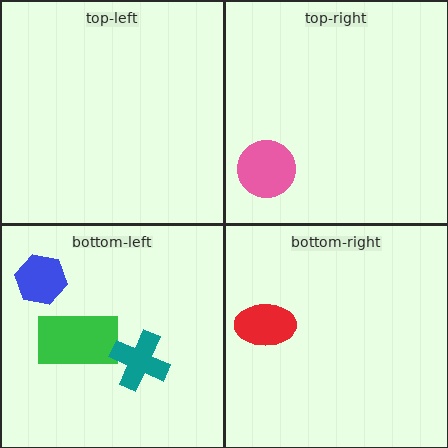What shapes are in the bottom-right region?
The red ellipse.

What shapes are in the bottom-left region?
The blue hexagon, the green rectangle, the teal cross.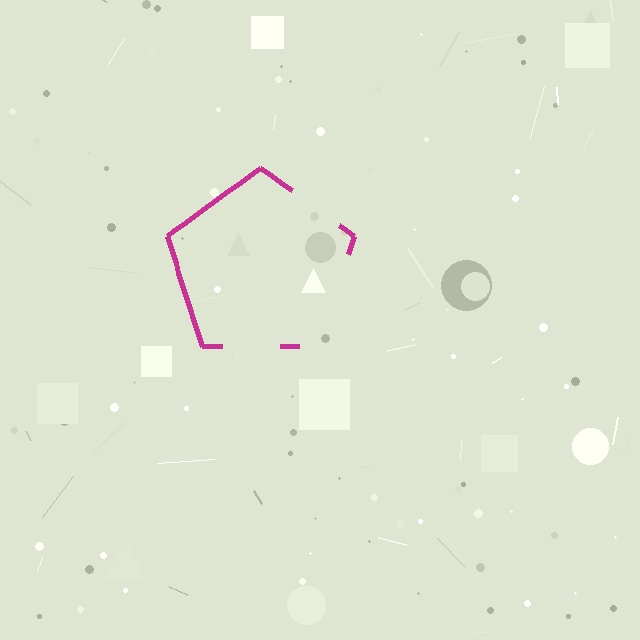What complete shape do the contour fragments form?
The contour fragments form a pentagon.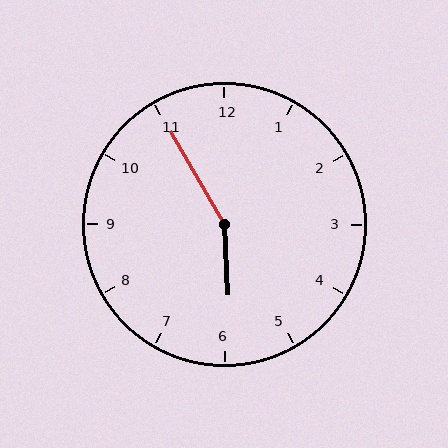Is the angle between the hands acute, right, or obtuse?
It is obtuse.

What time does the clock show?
5:55.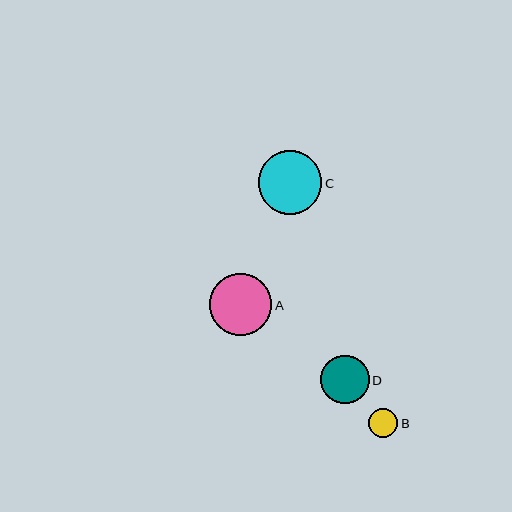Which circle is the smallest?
Circle B is the smallest with a size of approximately 30 pixels.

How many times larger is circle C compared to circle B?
Circle C is approximately 2.1 times the size of circle B.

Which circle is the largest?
Circle C is the largest with a size of approximately 64 pixels.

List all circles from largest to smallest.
From largest to smallest: C, A, D, B.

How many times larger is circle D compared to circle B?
Circle D is approximately 1.6 times the size of circle B.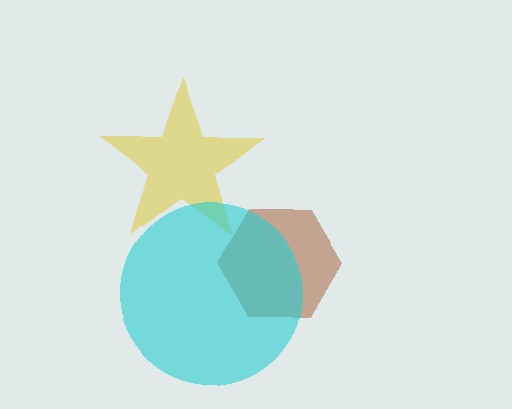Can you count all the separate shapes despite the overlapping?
Yes, there are 3 separate shapes.